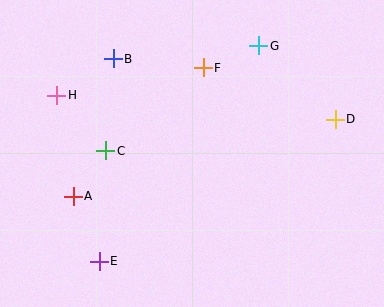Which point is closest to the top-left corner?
Point H is closest to the top-left corner.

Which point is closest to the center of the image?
Point F at (203, 68) is closest to the center.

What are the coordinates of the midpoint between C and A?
The midpoint between C and A is at (89, 173).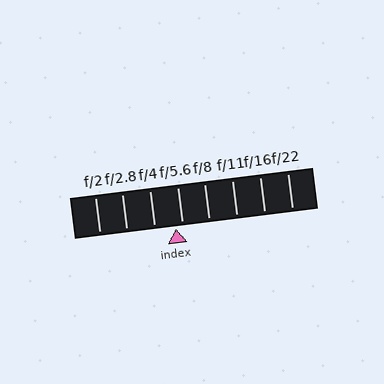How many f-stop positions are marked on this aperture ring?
There are 8 f-stop positions marked.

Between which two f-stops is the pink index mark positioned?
The index mark is between f/4 and f/5.6.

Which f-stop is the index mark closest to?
The index mark is closest to f/5.6.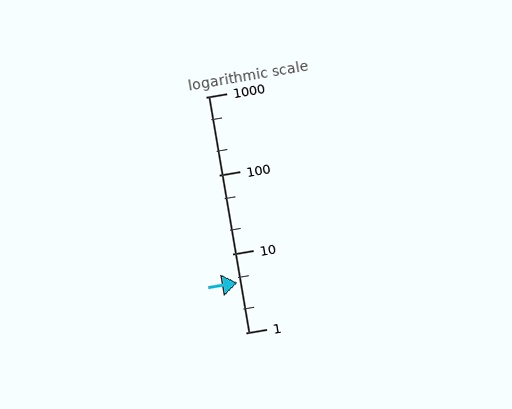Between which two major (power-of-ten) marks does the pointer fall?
The pointer is between 1 and 10.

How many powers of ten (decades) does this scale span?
The scale spans 3 decades, from 1 to 1000.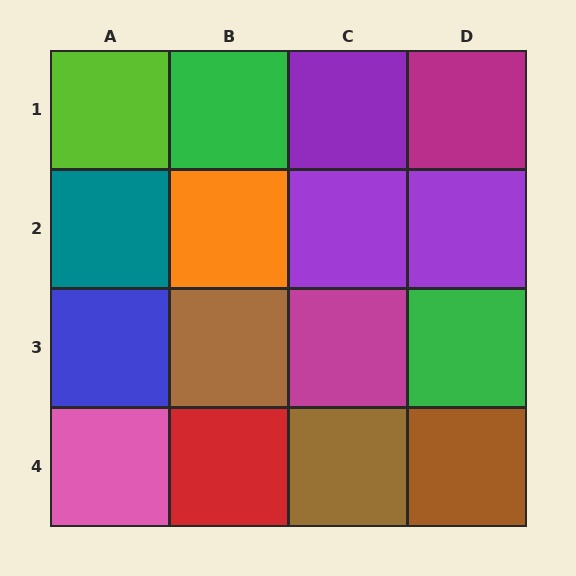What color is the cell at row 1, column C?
Purple.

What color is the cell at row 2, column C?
Purple.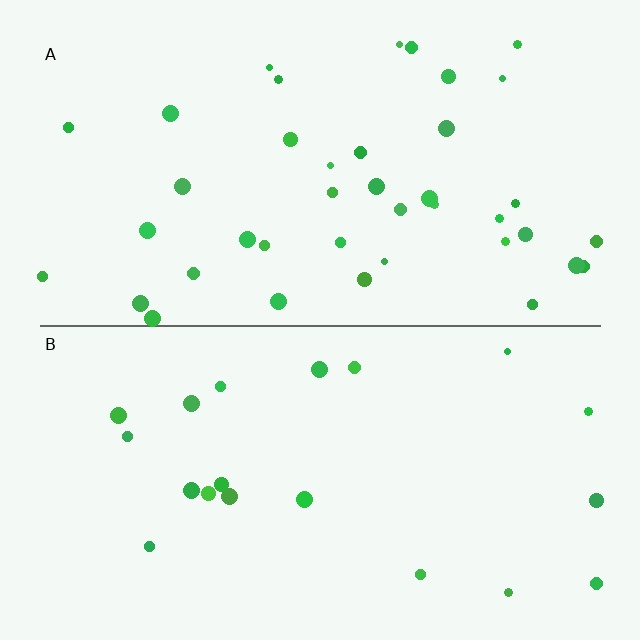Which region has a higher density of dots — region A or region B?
A (the top).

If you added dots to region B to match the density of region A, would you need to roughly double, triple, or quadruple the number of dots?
Approximately double.